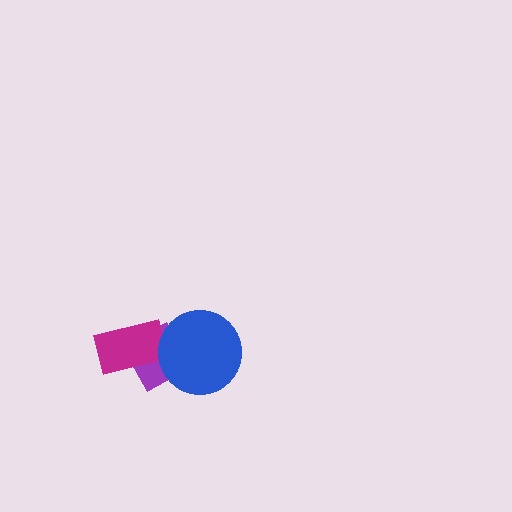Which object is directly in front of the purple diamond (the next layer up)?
The magenta rectangle is directly in front of the purple diamond.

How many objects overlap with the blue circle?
1 object overlaps with the blue circle.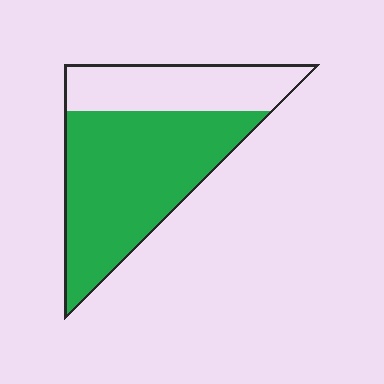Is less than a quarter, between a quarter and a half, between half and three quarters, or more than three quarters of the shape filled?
Between half and three quarters.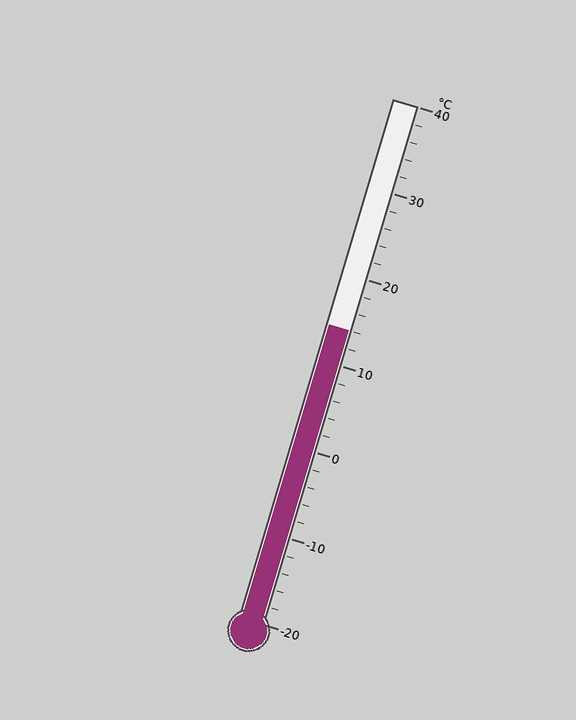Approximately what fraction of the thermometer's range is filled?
The thermometer is filled to approximately 55% of its range.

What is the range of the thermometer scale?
The thermometer scale ranges from -20°C to 40°C.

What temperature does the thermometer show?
The thermometer shows approximately 14°C.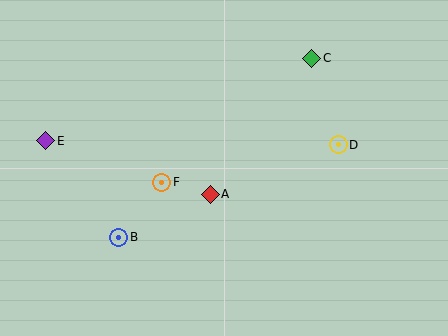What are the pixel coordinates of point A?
Point A is at (210, 194).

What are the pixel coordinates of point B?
Point B is at (119, 237).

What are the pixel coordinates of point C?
Point C is at (312, 58).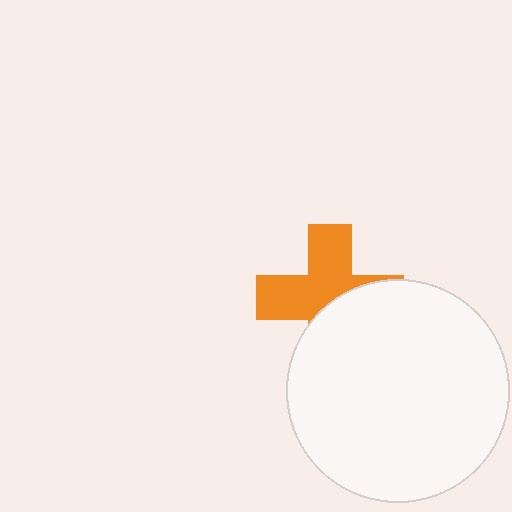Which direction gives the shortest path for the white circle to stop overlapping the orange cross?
Moving down gives the shortest separation.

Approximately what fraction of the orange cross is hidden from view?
Roughly 44% of the orange cross is hidden behind the white circle.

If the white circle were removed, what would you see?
You would see the complete orange cross.